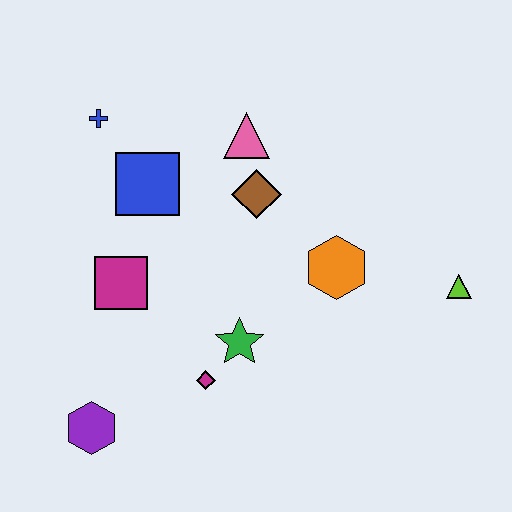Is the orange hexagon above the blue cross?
No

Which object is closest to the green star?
The magenta diamond is closest to the green star.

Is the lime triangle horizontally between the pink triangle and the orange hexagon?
No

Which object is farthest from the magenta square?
The lime triangle is farthest from the magenta square.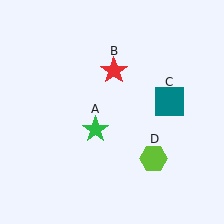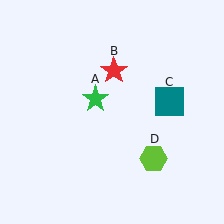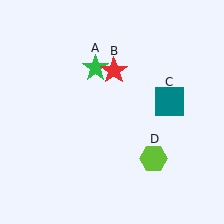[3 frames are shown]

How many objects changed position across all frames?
1 object changed position: green star (object A).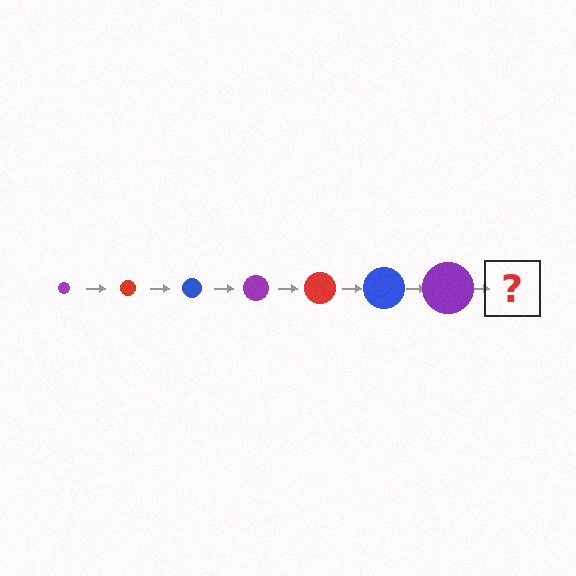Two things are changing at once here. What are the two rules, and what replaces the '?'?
The two rules are that the circle grows larger each step and the color cycles through purple, red, and blue. The '?' should be a red circle, larger than the previous one.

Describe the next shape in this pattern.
It should be a red circle, larger than the previous one.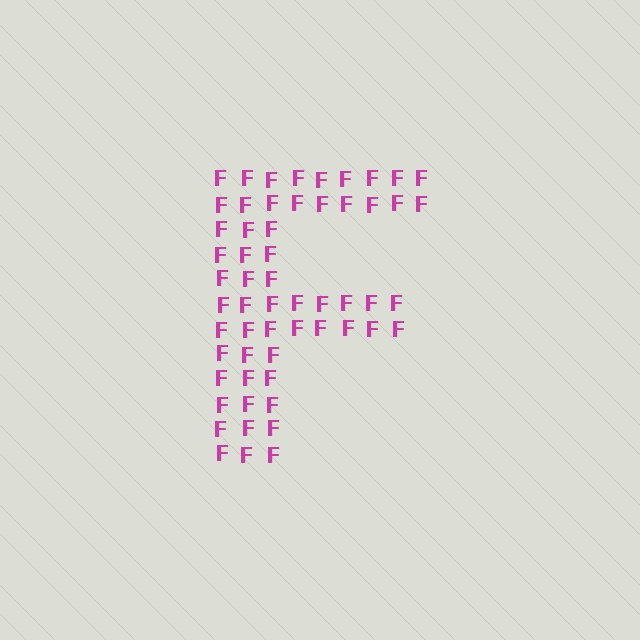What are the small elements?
The small elements are letter F's.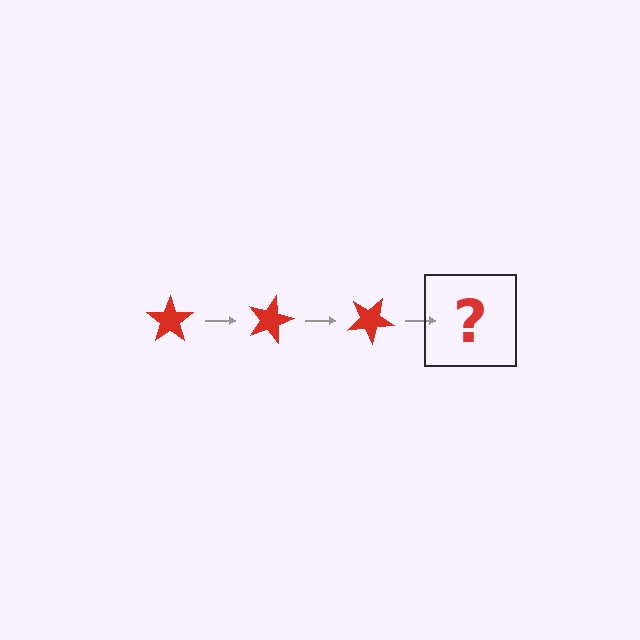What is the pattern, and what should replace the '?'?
The pattern is that the star rotates 15 degrees each step. The '?' should be a red star rotated 45 degrees.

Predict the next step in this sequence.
The next step is a red star rotated 45 degrees.